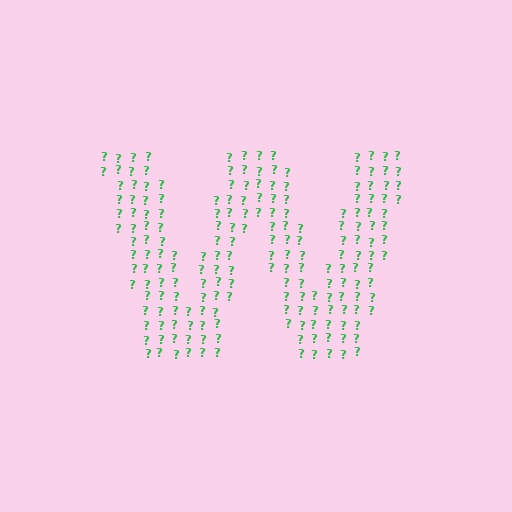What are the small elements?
The small elements are question marks.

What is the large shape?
The large shape is the letter W.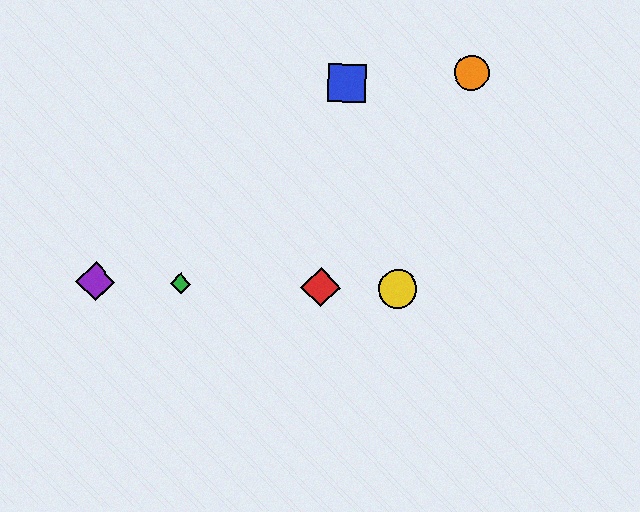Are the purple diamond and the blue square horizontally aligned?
No, the purple diamond is at y≈281 and the blue square is at y≈83.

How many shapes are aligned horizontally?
4 shapes (the red diamond, the green diamond, the yellow circle, the purple diamond) are aligned horizontally.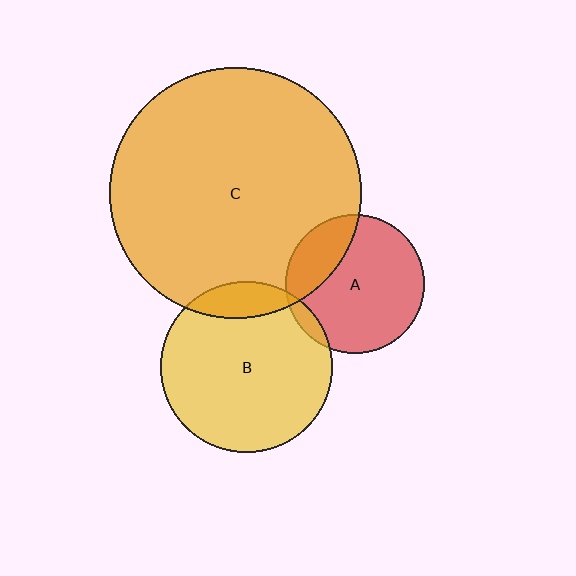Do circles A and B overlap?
Yes.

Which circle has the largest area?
Circle C (orange).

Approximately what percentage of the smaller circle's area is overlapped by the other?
Approximately 5%.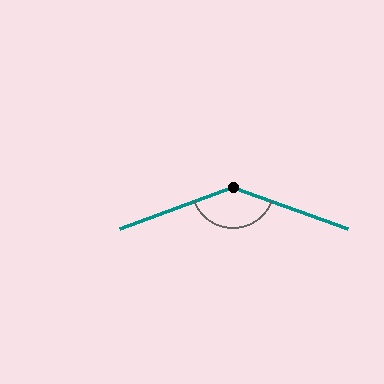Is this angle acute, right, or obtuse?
It is obtuse.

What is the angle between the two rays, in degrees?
Approximately 140 degrees.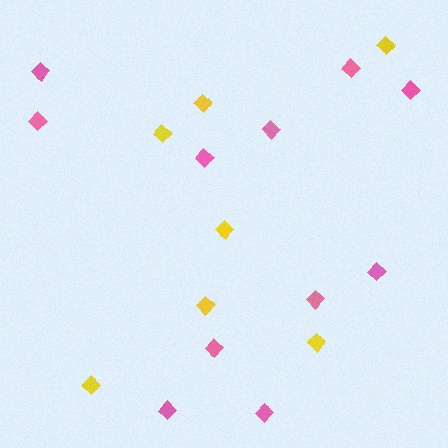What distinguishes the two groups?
There are 2 groups: one group of yellow diamonds (7) and one group of pink diamonds (11).